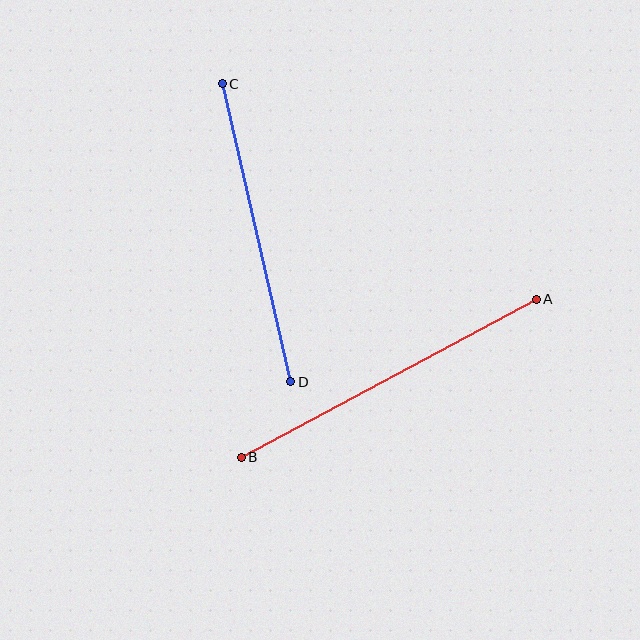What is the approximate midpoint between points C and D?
The midpoint is at approximately (257, 233) pixels.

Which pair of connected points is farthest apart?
Points A and B are farthest apart.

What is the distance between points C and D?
The distance is approximately 306 pixels.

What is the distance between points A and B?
The distance is approximately 335 pixels.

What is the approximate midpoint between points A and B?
The midpoint is at approximately (389, 378) pixels.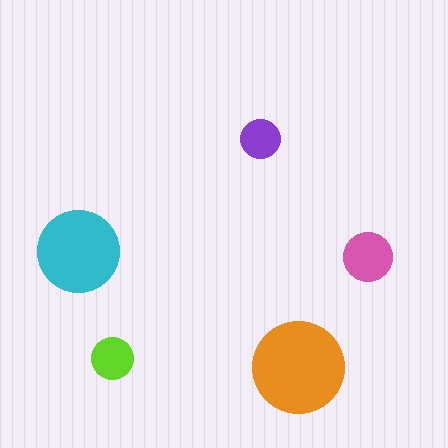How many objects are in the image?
There are 5 objects in the image.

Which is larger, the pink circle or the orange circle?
The orange one.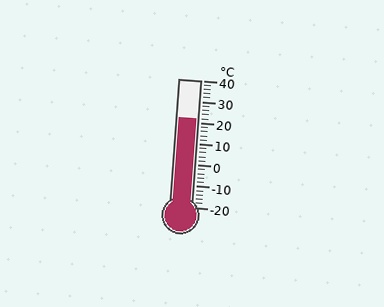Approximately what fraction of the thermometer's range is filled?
The thermometer is filled to approximately 70% of its range.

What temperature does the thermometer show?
The thermometer shows approximately 22°C.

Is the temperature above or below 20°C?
The temperature is above 20°C.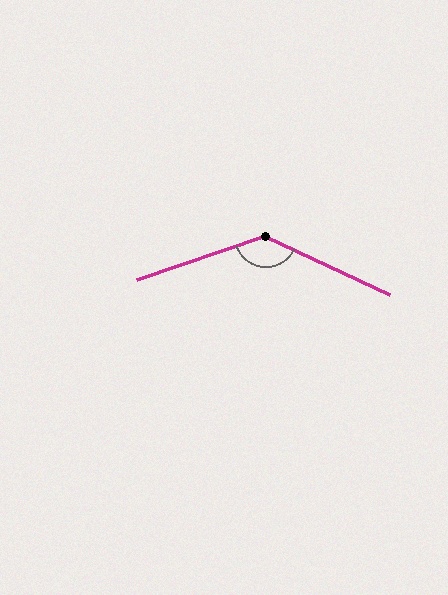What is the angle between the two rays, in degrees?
Approximately 136 degrees.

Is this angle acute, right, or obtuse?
It is obtuse.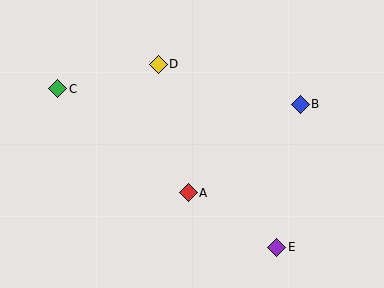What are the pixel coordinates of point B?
Point B is at (300, 104).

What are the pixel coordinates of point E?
Point E is at (277, 247).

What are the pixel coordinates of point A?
Point A is at (188, 193).